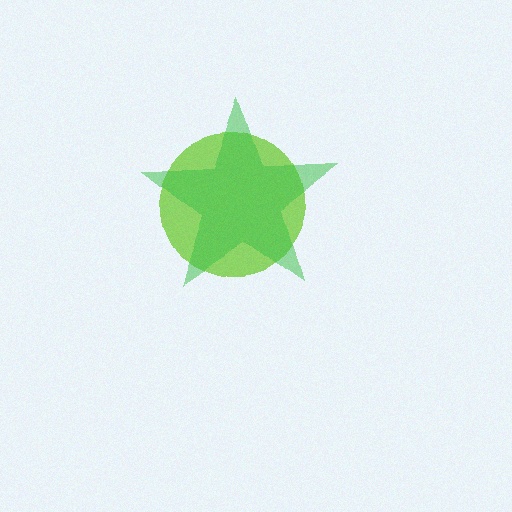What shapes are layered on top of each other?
The layered shapes are: a lime circle, a green star.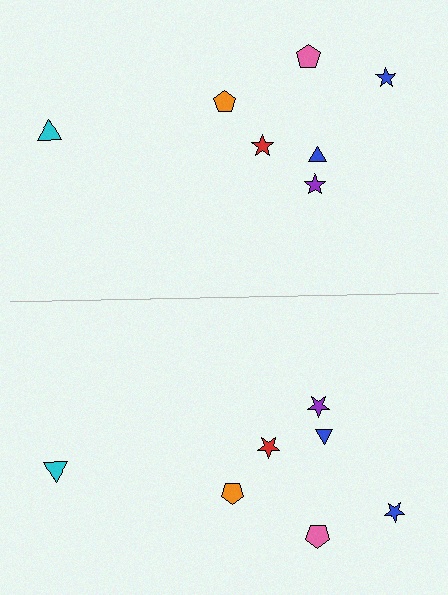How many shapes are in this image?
There are 14 shapes in this image.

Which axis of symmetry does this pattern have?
The pattern has a horizontal axis of symmetry running through the center of the image.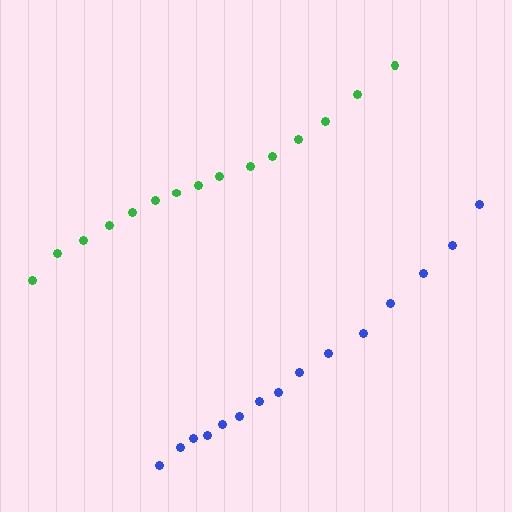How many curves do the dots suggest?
There are 2 distinct paths.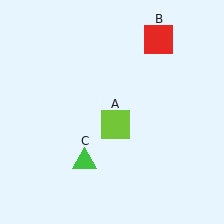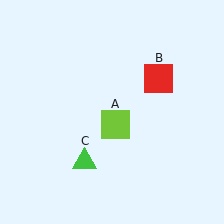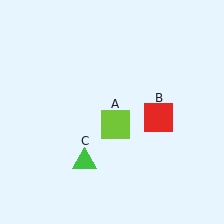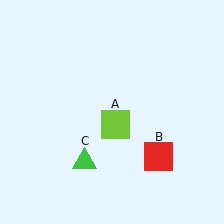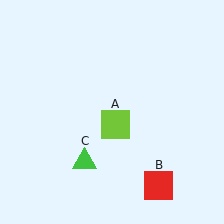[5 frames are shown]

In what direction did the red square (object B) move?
The red square (object B) moved down.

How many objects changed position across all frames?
1 object changed position: red square (object B).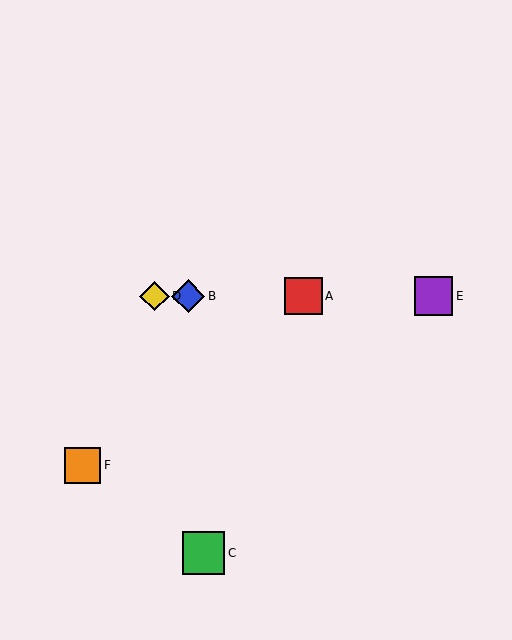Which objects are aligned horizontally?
Objects A, B, D, E are aligned horizontally.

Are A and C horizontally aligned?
No, A is at y≈296 and C is at y≈553.